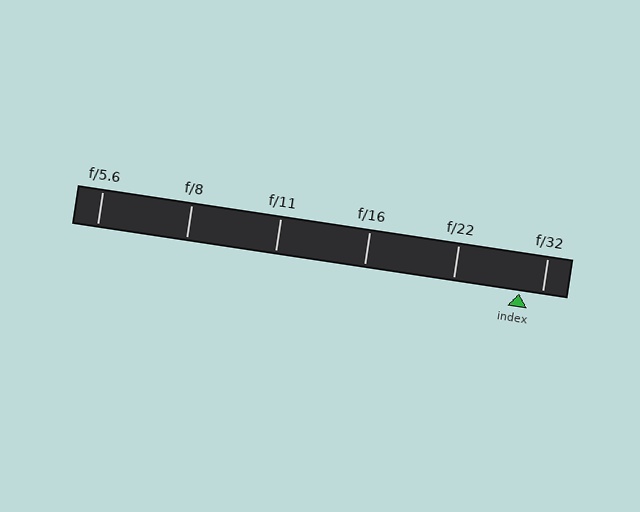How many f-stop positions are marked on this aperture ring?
There are 6 f-stop positions marked.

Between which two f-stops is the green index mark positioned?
The index mark is between f/22 and f/32.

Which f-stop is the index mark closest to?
The index mark is closest to f/32.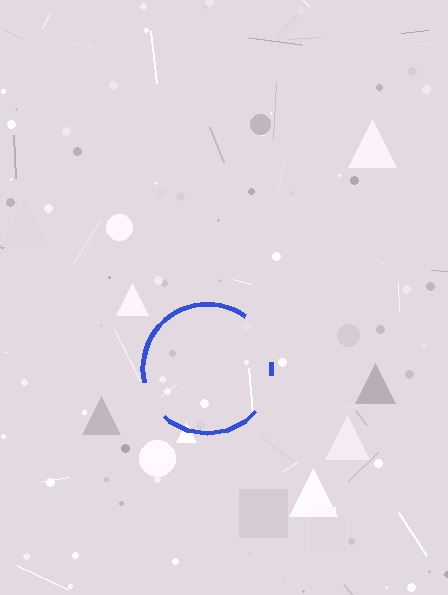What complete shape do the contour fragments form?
The contour fragments form a circle.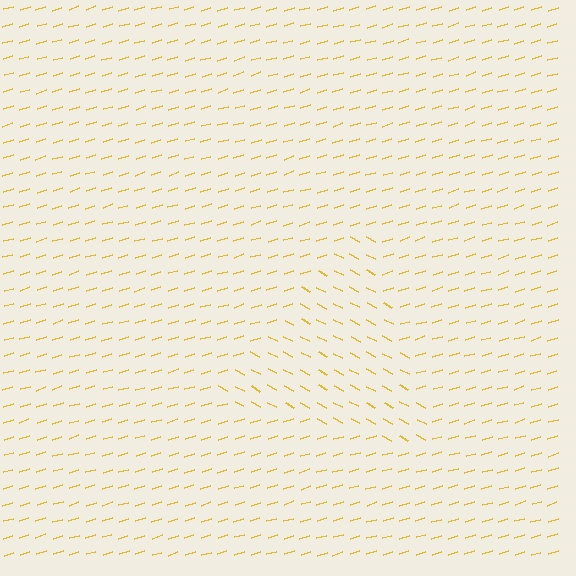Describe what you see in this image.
The image is filled with small yellow line segments. A triangle region in the image has lines oriented differently from the surrounding lines, creating a visible texture boundary.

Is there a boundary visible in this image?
Yes, there is a texture boundary formed by a change in line orientation.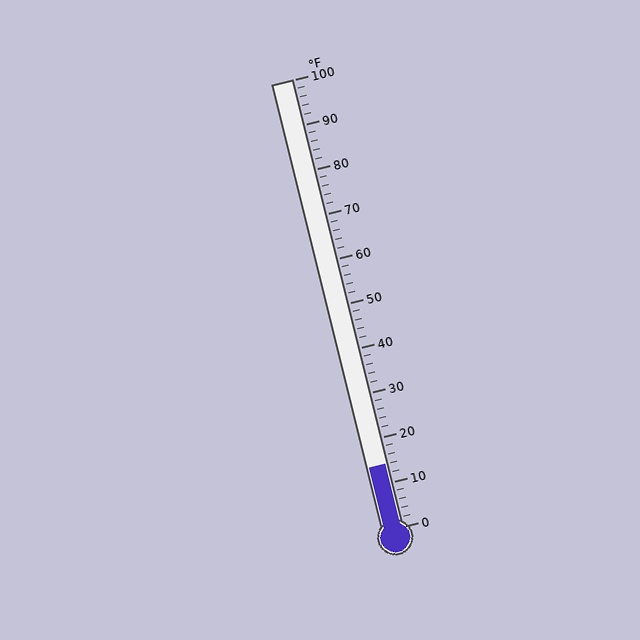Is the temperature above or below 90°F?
The temperature is below 90°F.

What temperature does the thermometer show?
The thermometer shows approximately 14°F.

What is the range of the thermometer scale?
The thermometer scale ranges from 0°F to 100°F.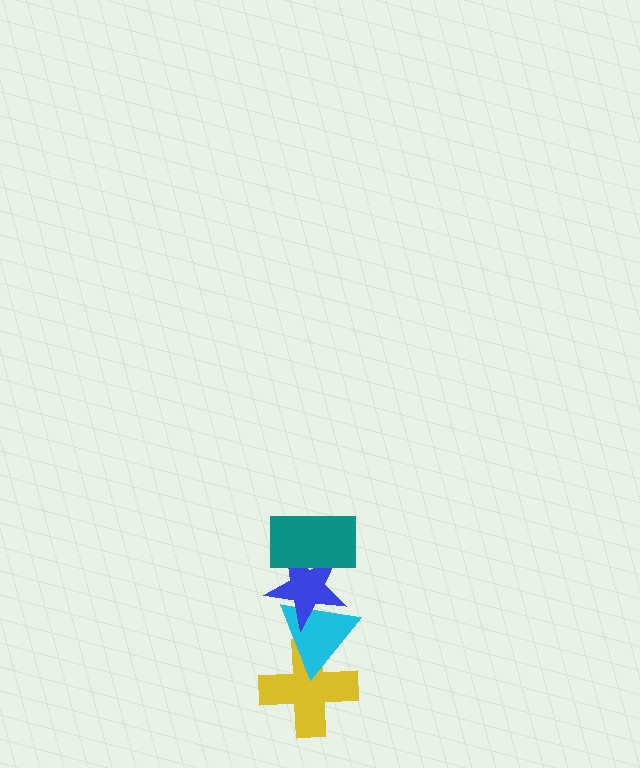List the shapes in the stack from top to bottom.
From top to bottom: the teal rectangle, the blue star, the cyan triangle, the yellow cross.